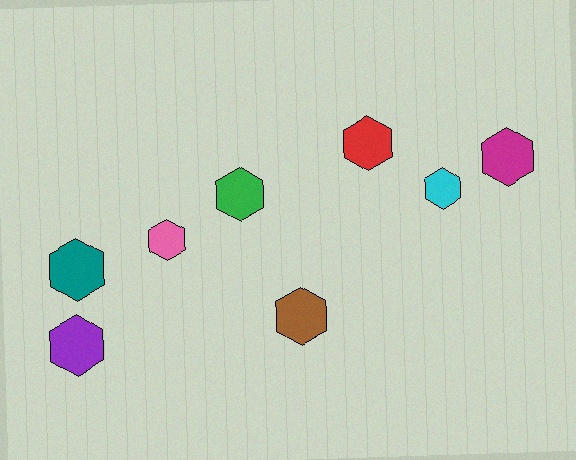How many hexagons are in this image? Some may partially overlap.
There are 8 hexagons.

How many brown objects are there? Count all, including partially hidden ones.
There is 1 brown object.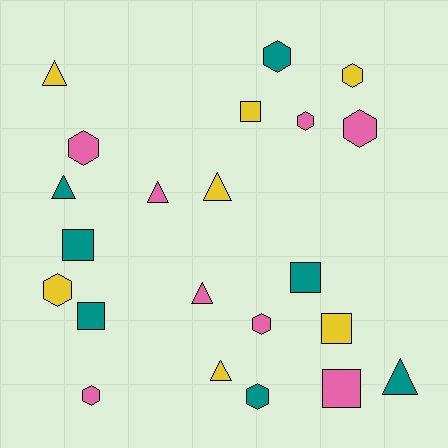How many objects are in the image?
There are 22 objects.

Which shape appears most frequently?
Hexagon, with 9 objects.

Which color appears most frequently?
Pink, with 8 objects.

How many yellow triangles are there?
There are 3 yellow triangles.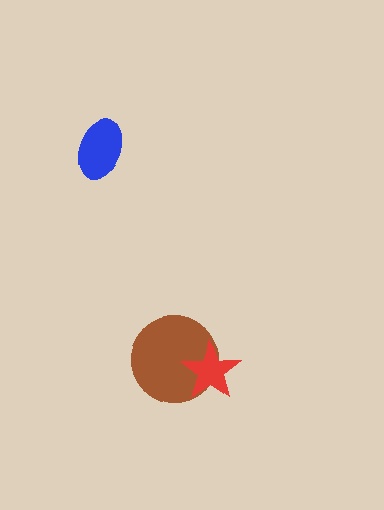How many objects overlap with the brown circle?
1 object overlaps with the brown circle.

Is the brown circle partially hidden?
Yes, it is partially covered by another shape.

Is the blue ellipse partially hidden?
No, no other shape covers it.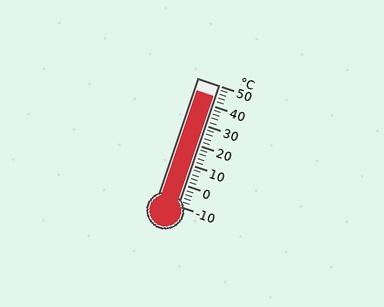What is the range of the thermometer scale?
The thermometer scale ranges from -10°C to 50°C.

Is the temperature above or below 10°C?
The temperature is above 10°C.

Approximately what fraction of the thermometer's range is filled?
The thermometer is filled to approximately 90% of its range.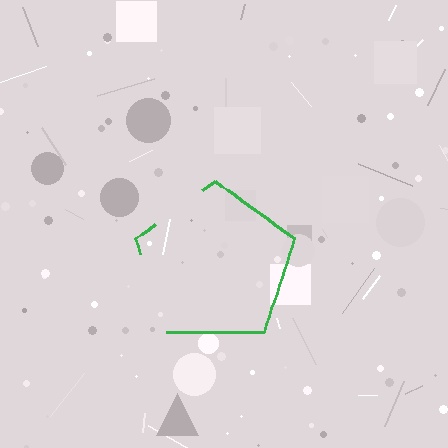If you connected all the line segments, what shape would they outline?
They would outline a pentagon.